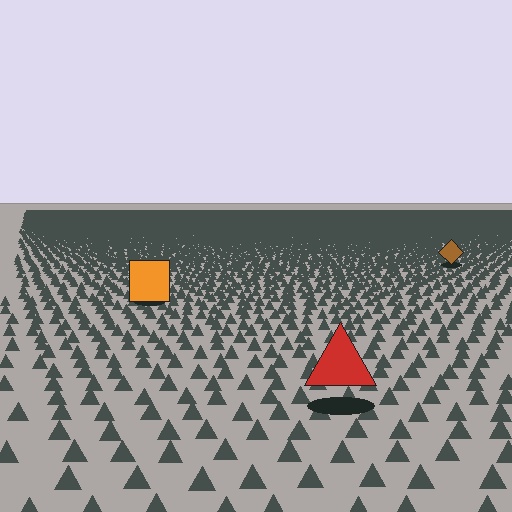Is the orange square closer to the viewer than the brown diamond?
Yes. The orange square is closer — you can tell from the texture gradient: the ground texture is coarser near it.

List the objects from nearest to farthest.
From nearest to farthest: the red triangle, the orange square, the brown diamond.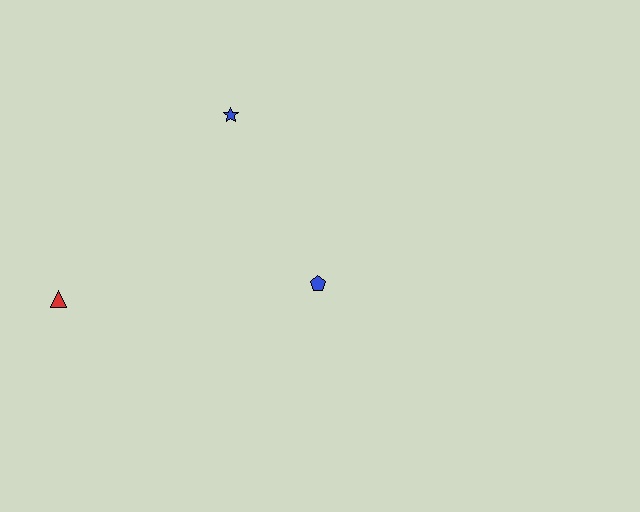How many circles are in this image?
There are no circles.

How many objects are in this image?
There are 3 objects.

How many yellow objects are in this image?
There are no yellow objects.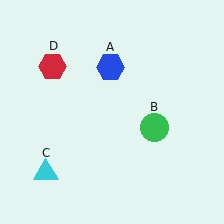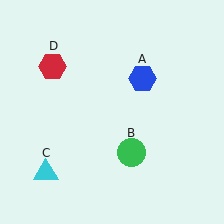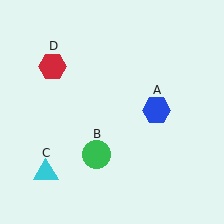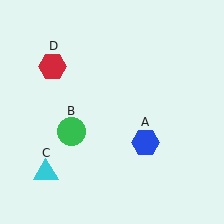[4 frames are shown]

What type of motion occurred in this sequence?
The blue hexagon (object A), green circle (object B) rotated clockwise around the center of the scene.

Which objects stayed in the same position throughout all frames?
Cyan triangle (object C) and red hexagon (object D) remained stationary.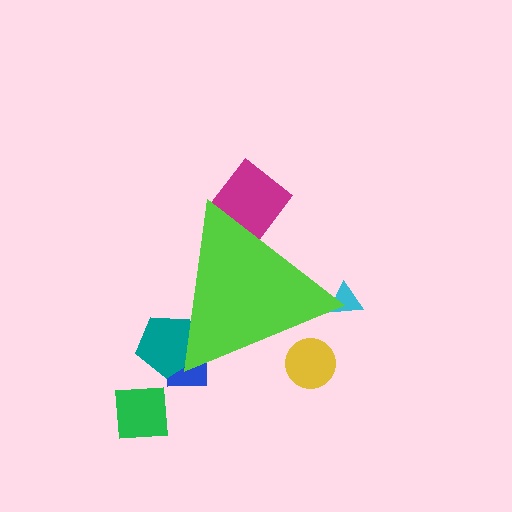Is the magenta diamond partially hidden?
Yes, the magenta diamond is partially hidden behind the lime triangle.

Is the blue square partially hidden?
Yes, the blue square is partially hidden behind the lime triangle.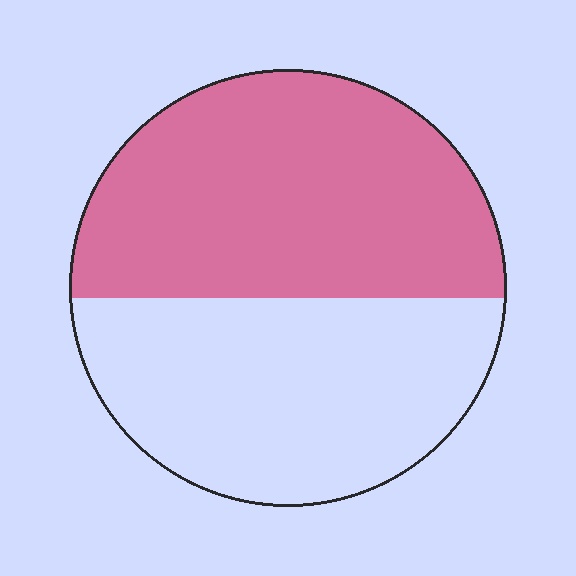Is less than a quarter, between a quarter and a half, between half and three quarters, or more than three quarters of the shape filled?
Between half and three quarters.